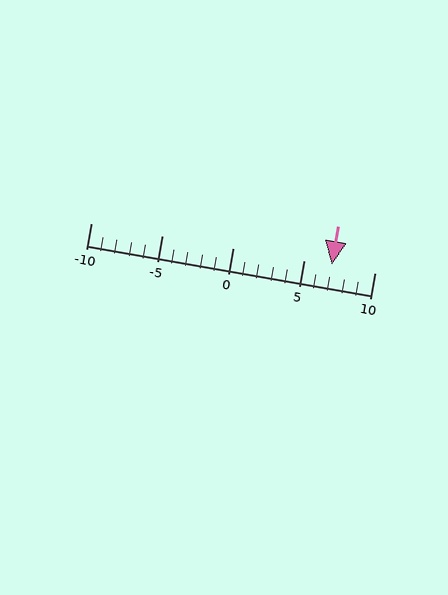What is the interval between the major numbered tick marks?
The major tick marks are spaced 5 units apart.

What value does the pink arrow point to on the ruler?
The pink arrow points to approximately 7.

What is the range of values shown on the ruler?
The ruler shows values from -10 to 10.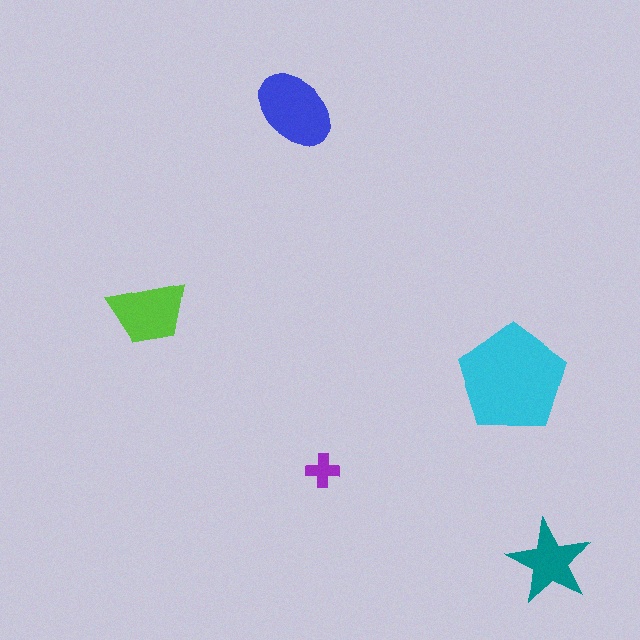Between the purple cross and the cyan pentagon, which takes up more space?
The cyan pentagon.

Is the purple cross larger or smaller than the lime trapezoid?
Smaller.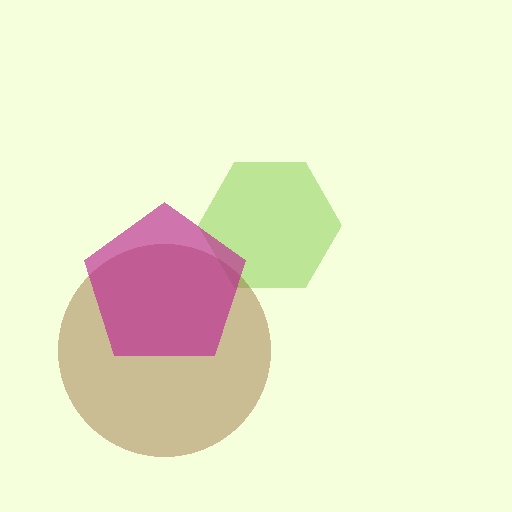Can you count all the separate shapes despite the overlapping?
Yes, there are 3 separate shapes.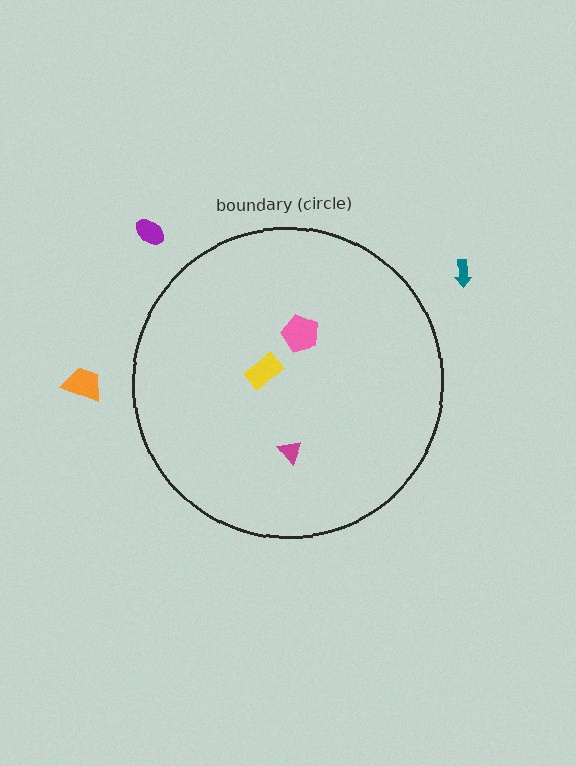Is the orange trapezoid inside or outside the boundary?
Outside.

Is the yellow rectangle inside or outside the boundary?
Inside.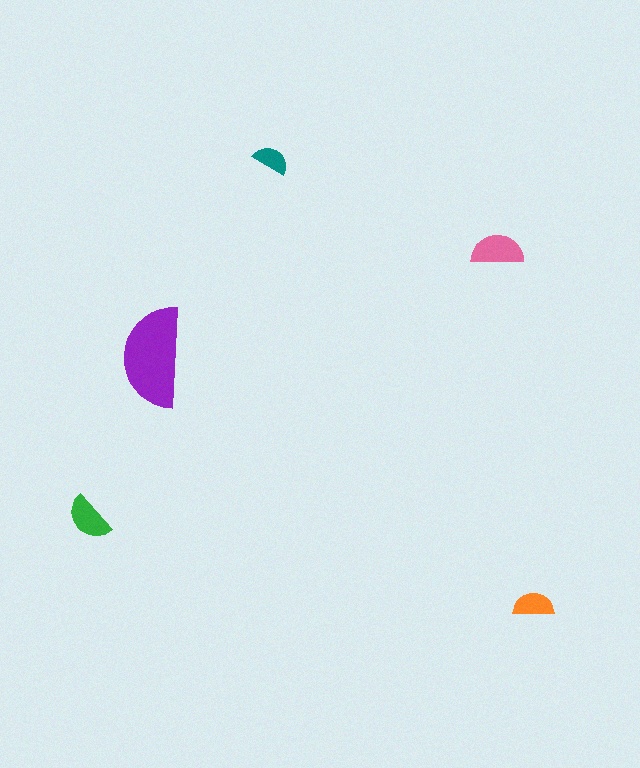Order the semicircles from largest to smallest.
the purple one, the pink one, the green one, the orange one, the teal one.